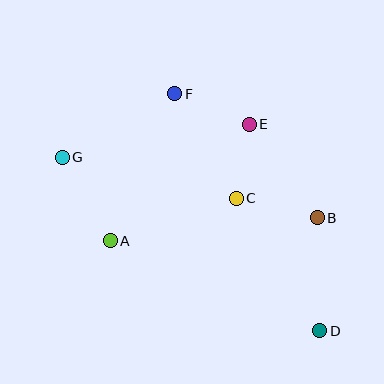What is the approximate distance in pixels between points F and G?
The distance between F and G is approximately 129 pixels.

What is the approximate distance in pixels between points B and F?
The distance between B and F is approximately 189 pixels.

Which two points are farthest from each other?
Points D and G are farthest from each other.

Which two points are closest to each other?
Points C and E are closest to each other.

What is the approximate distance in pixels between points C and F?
The distance between C and F is approximately 121 pixels.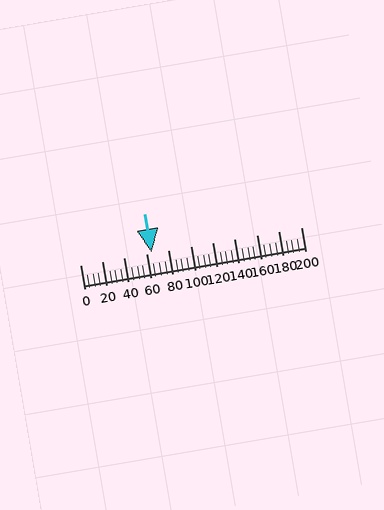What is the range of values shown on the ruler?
The ruler shows values from 0 to 200.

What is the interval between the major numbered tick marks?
The major tick marks are spaced 20 units apart.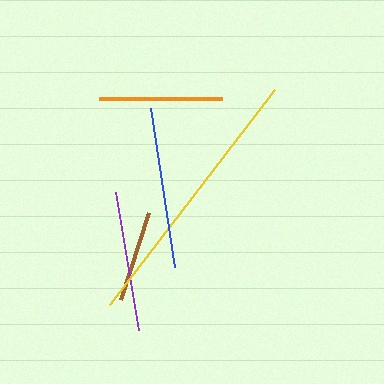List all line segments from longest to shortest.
From longest to shortest: yellow, blue, purple, orange, brown.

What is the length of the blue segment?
The blue segment is approximately 162 pixels long.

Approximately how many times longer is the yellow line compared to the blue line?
The yellow line is approximately 1.7 times the length of the blue line.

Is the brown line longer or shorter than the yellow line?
The yellow line is longer than the brown line.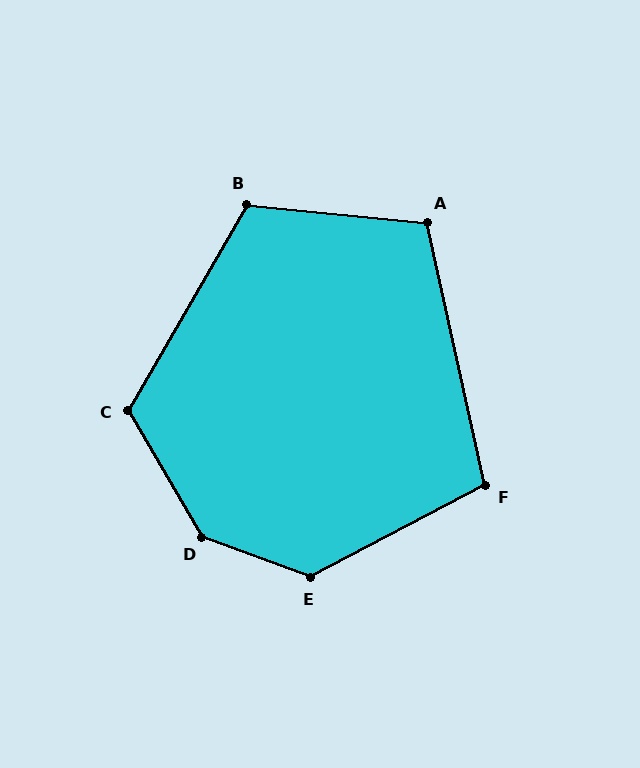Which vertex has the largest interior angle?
D, at approximately 140 degrees.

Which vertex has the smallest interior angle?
F, at approximately 105 degrees.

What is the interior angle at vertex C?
Approximately 120 degrees (obtuse).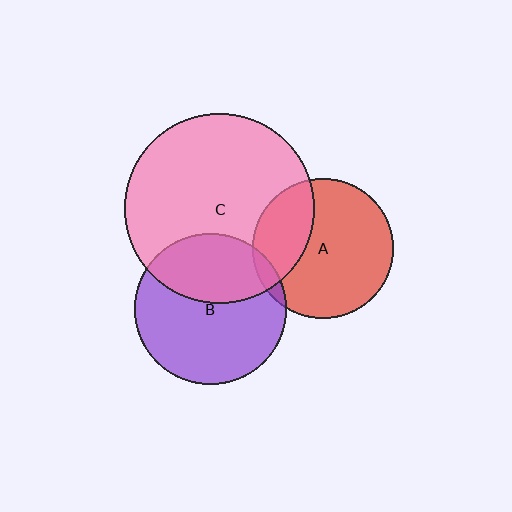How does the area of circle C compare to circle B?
Approximately 1.6 times.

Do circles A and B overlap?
Yes.